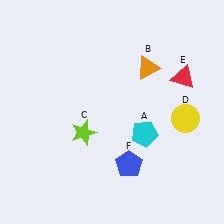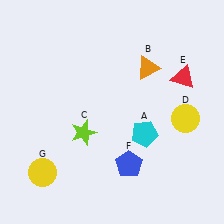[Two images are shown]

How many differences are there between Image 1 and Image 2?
There is 1 difference between the two images.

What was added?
A yellow circle (G) was added in Image 2.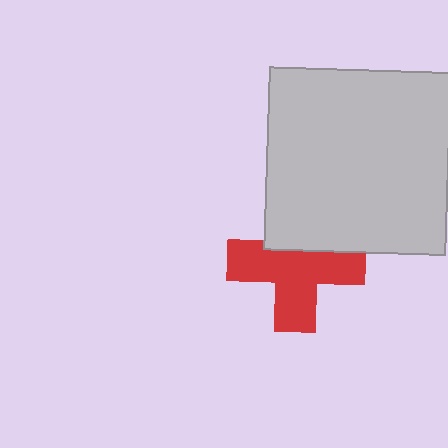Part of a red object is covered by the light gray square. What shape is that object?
It is a cross.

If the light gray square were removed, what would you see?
You would see the complete red cross.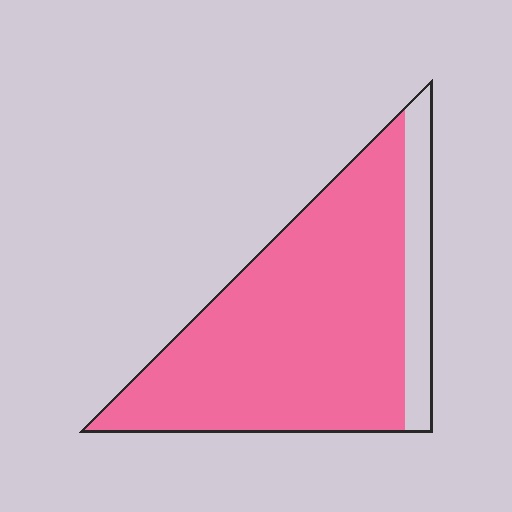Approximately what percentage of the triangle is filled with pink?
Approximately 85%.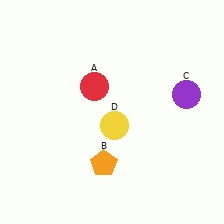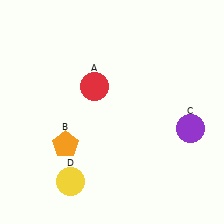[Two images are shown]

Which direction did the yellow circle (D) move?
The yellow circle (D) moved down.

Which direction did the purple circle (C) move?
The purple circle (C) moved down.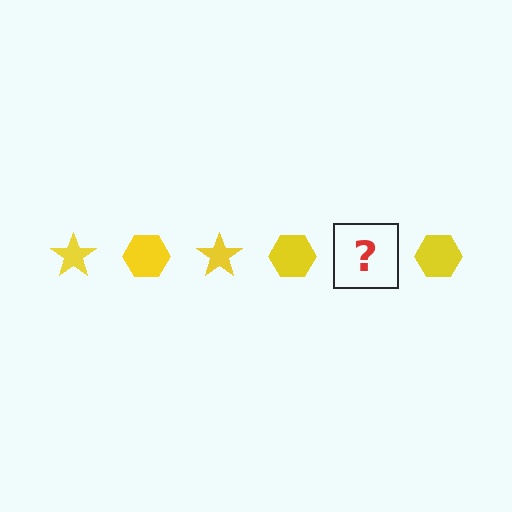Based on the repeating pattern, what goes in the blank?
The blank should be a yellow star.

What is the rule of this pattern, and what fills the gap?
The rule is that the pattern cycles through star, hexagon shapes in yellow. The gap should be filled with a yellow star.